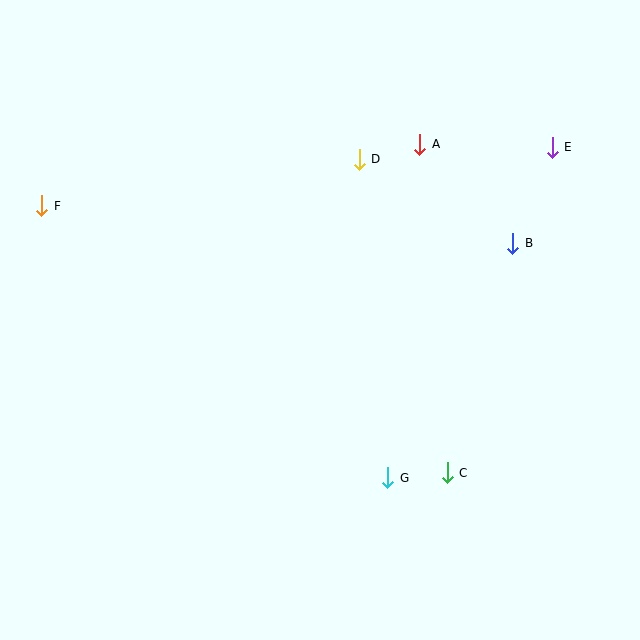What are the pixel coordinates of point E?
Point E is at (552, 147).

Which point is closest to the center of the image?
Point D at (359, 159) is closest to the center.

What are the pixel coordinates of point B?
Point B is at (513, 243).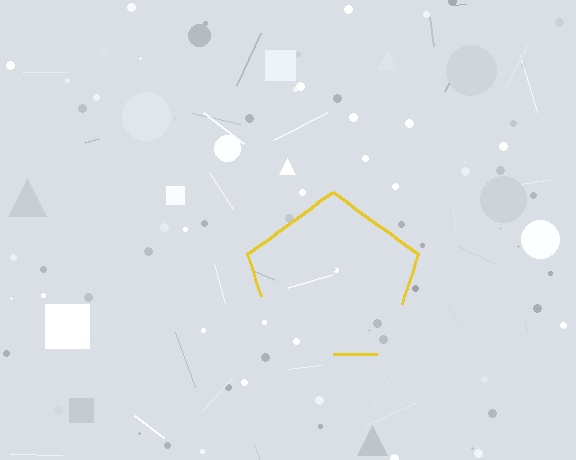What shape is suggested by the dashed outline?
The dashed outline suggests a pentagon.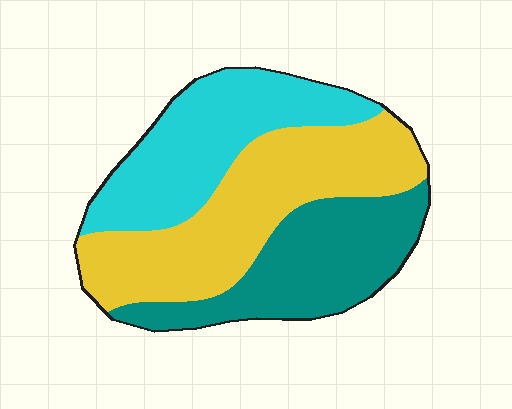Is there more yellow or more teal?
Yellow.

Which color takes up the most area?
Yellow, at roughly 40%.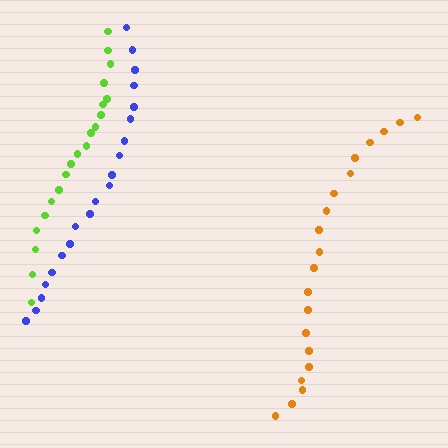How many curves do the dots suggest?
There are 3 distinct paths.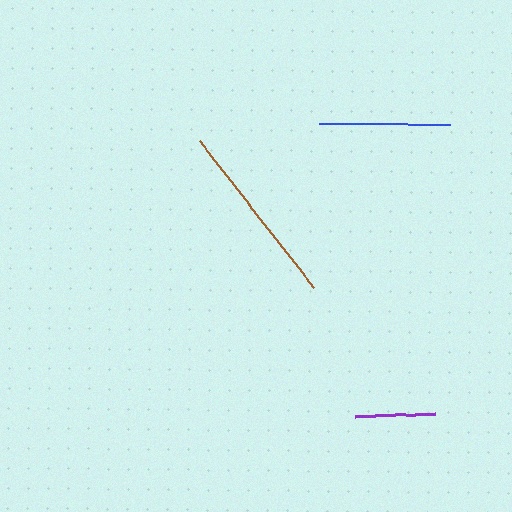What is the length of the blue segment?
The blue segment is approximately 131 pixels long.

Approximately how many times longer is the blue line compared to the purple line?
The blue line is approximately 1.7 times the length of the purple line.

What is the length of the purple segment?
The purple segment is approximately 79 pixels long.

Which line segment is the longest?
The brown line is the longest at approximately 185 pixels.